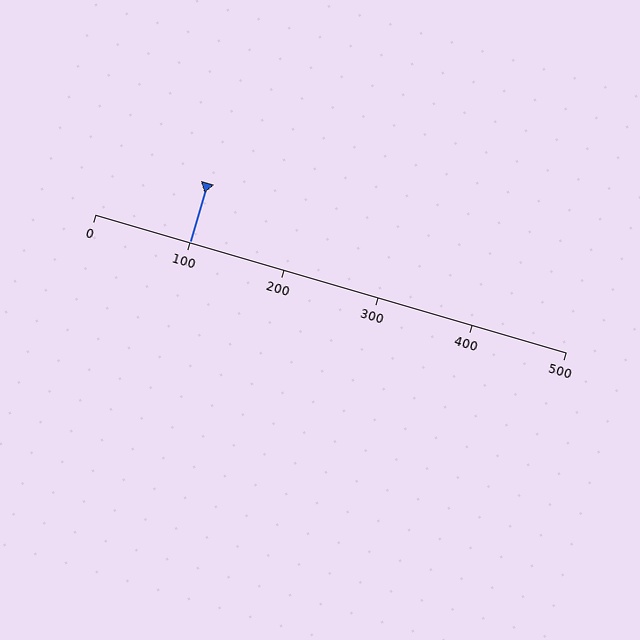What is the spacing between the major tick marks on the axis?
The major ticks are spaced 100 apart.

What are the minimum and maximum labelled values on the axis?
The axis runs from 0 to 500.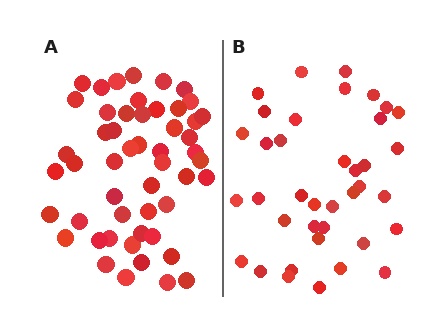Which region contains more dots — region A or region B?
Region A (the left region) has more dots.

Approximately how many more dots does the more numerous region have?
Region A has approximately 15 more dots than region B.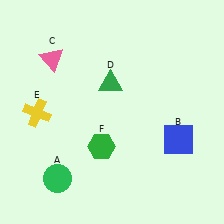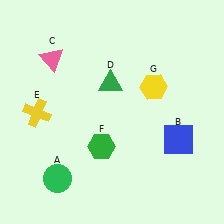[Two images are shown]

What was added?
A yellow hexagon (G) was added in Image 2.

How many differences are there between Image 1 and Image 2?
There is 1 difference between the two images.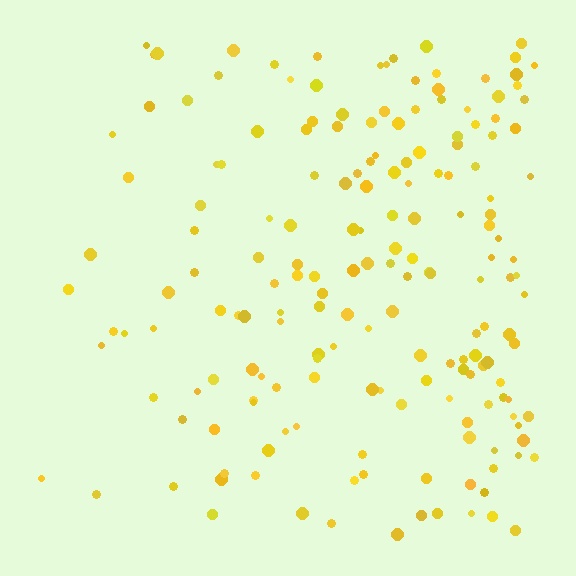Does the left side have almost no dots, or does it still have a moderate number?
Still a moderate number, just noticeably fewer than the right.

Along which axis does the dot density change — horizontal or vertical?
Horizontal.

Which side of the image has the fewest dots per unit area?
The left.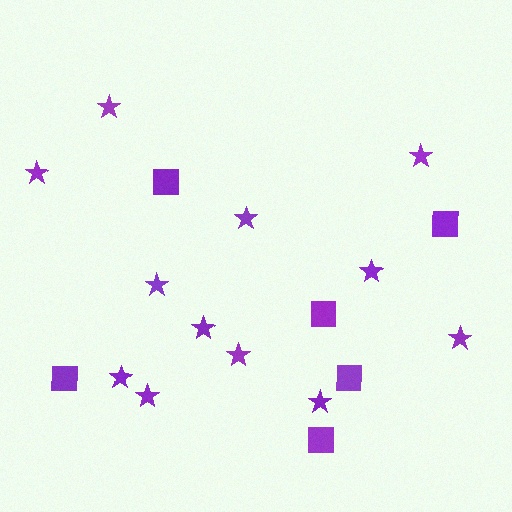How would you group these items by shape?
There are 2 groups: one group of squares (6) and one group of stars (12).